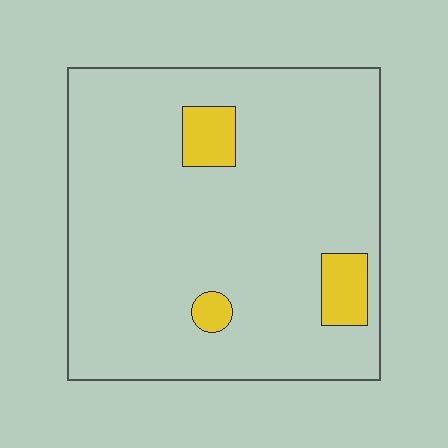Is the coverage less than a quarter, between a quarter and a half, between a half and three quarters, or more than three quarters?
Less than a quarter.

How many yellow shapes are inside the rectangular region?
3.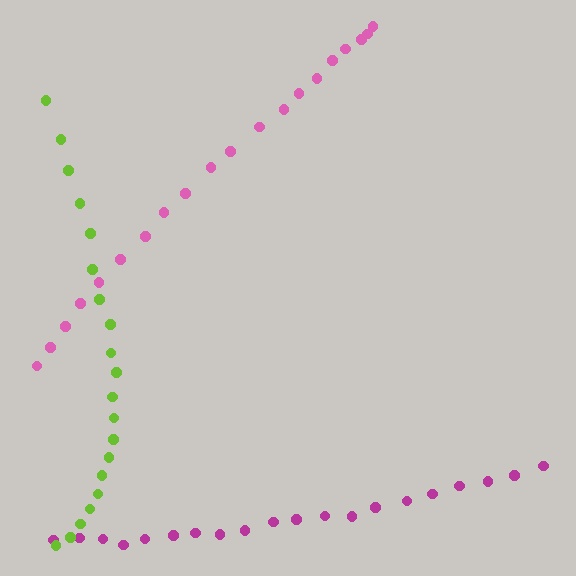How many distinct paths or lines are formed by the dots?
There are 3 distinct paths.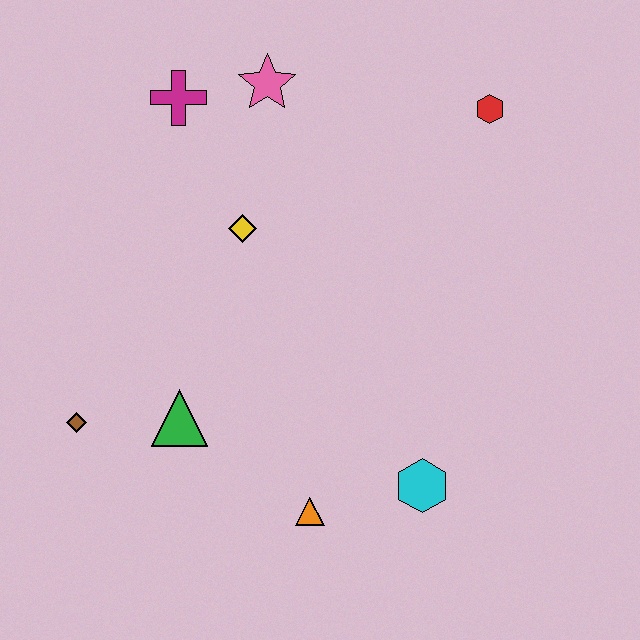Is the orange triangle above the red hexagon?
No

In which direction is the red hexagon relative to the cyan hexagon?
The red hexagon is above the cyan hexagon.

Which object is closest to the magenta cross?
The pink star is closest to the magenta cross.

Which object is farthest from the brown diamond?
The red hexagon is farthest from the brown diamond.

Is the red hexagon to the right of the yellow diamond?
Yes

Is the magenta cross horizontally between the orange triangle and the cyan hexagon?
No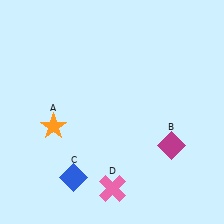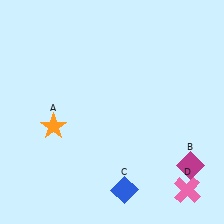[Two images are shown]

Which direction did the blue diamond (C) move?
The blue diamond (C) moved right.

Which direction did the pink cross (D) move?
The pink cross (D) moved right.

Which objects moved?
The objects that moved are: the magenta diamond (B), the blue diamond (C), the pink cross (D).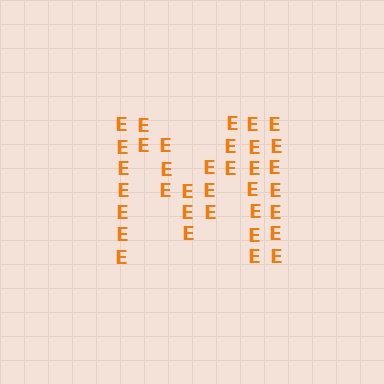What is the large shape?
The large shape is the letter M.